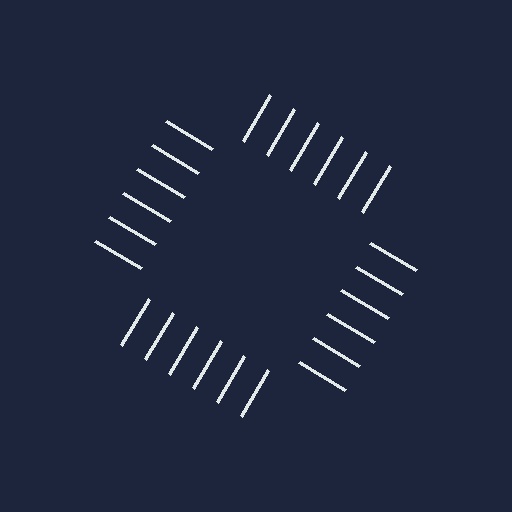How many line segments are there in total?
24 — 6 along each of the 4 edges.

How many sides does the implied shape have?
4 sides — the line-ends trace a square.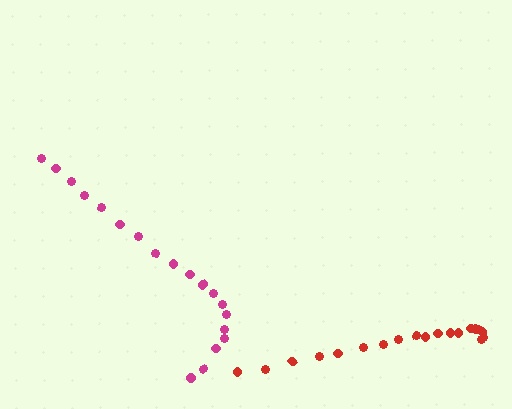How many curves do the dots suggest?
There are 2 distinct paths.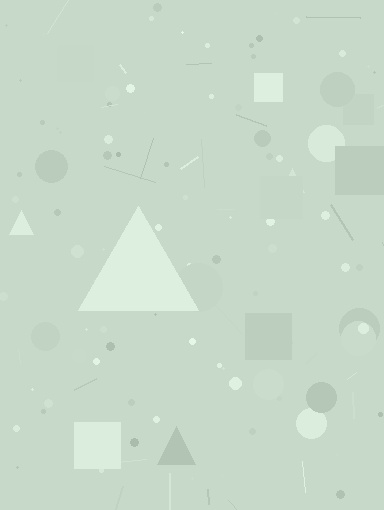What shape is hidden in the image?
A triangle is hidden in the image.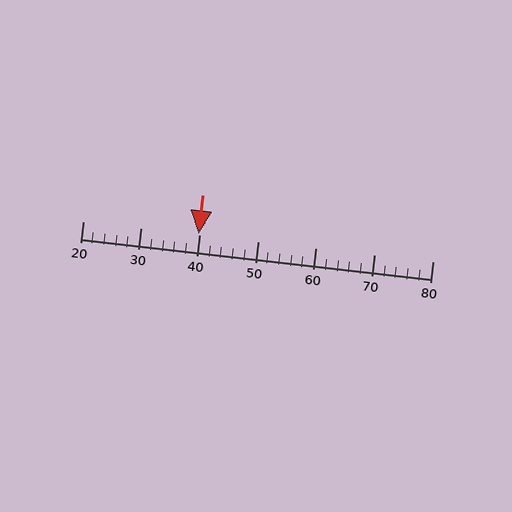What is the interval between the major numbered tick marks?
The major tick marks are spaced 10 units apart.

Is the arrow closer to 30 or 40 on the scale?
The arrow is closer to 40.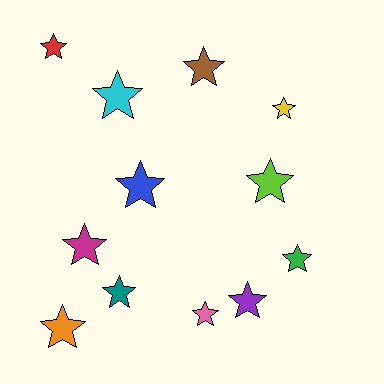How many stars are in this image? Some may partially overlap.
There are 12 stars.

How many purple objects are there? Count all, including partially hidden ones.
There is 1 purple object.